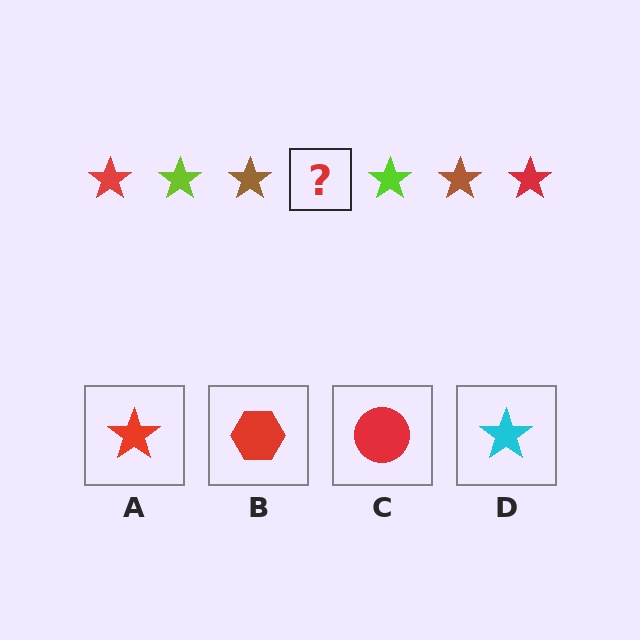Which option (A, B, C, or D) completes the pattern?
A.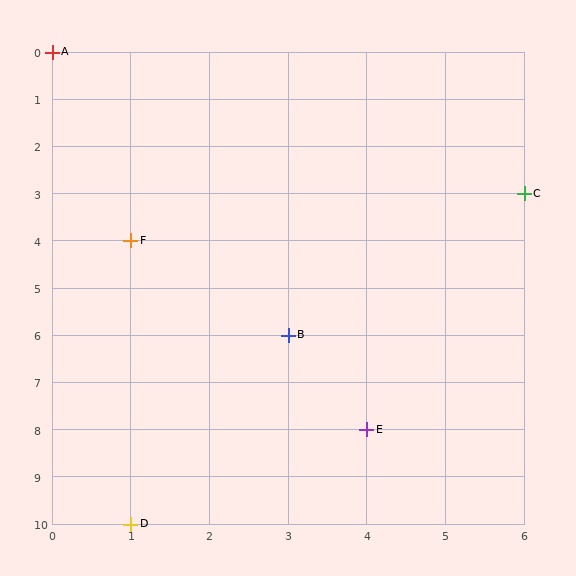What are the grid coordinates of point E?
Point E is at grid coordinates (4, 8).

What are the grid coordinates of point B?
Point B is at grid coordinates (3, 6).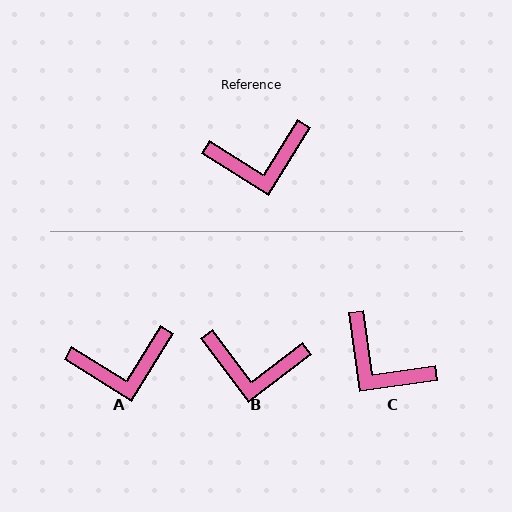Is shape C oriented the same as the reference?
No, it is off by about 51 degrees.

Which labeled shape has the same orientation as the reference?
A.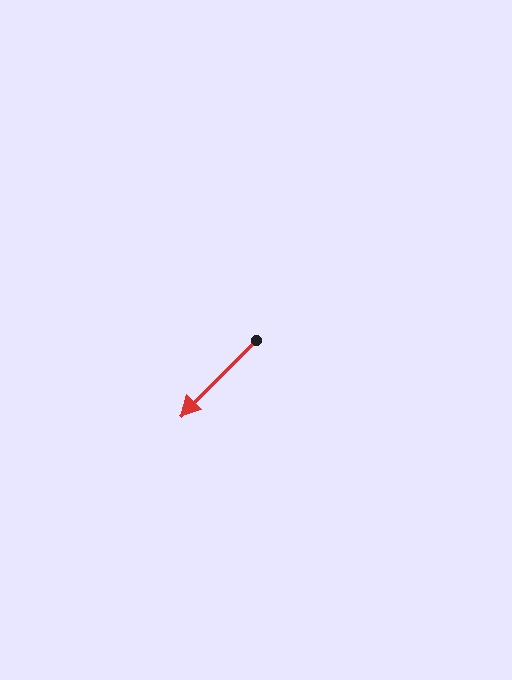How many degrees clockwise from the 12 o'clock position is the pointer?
Approximately 225 degrees.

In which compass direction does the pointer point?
Southwest.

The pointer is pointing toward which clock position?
Roughly 7 o'clock.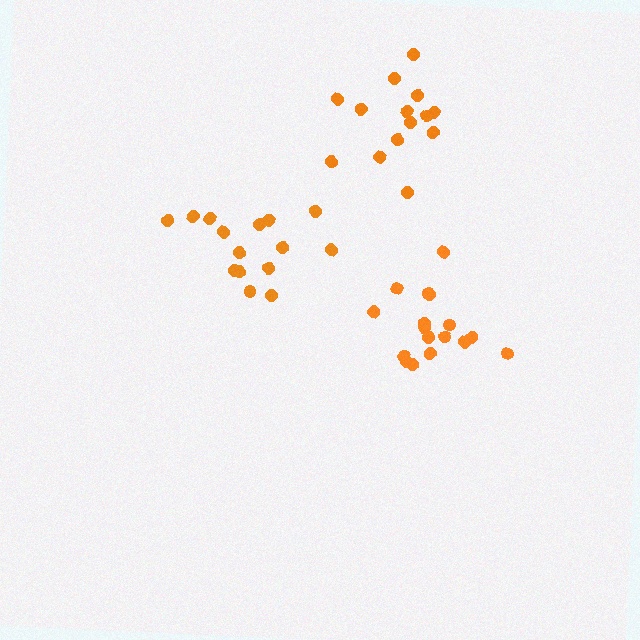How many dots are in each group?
Group 1: 14 dots, Group 2: 17 dots, Group 3: 15 dots (46 total).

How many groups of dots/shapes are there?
There are 3 groups.